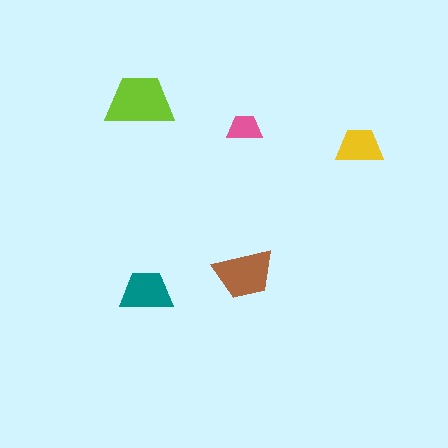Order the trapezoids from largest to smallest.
the lime one, the brown one, the teal one, the yellow one, the pink one.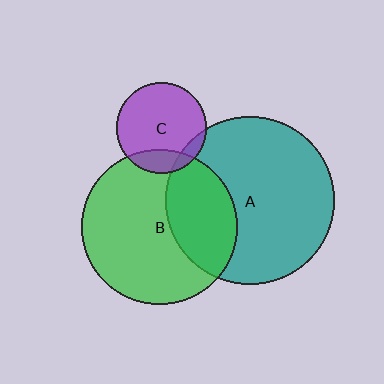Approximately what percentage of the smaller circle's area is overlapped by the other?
Approximately 10%.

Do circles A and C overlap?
Yes.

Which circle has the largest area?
Circle A (teal).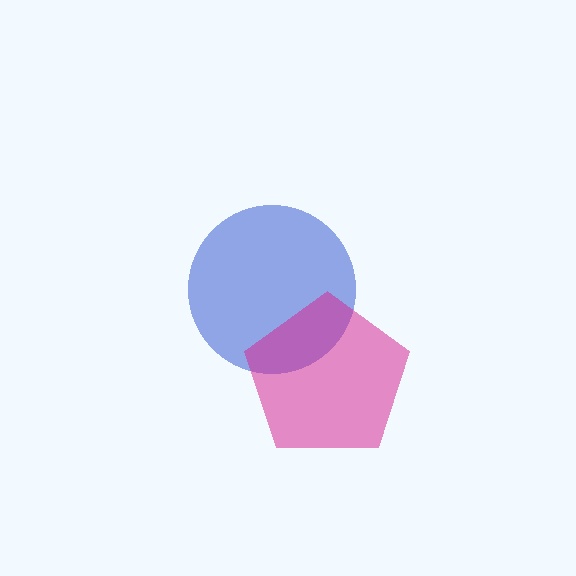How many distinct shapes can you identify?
There are 2 distinct shapes: a blue circle, a magenta pentagon.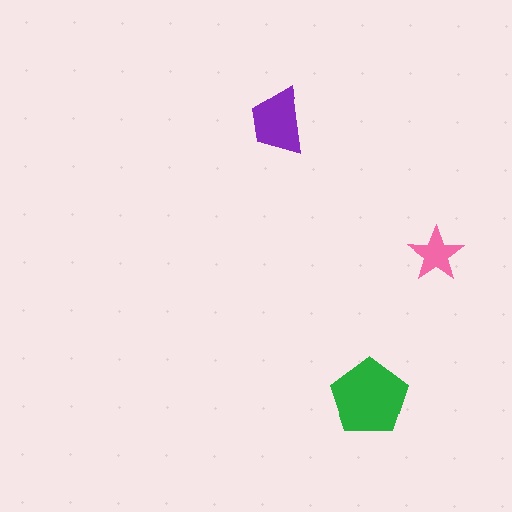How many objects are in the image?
There are 3 objects in the image.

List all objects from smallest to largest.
The pink star, the purple trapezoid, the green pentagon.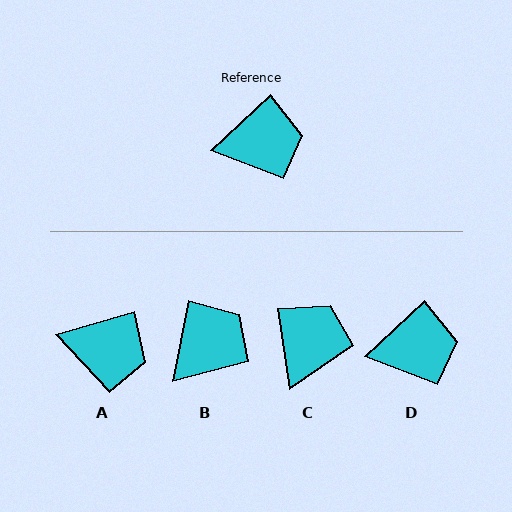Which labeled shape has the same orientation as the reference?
D.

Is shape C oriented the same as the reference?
No, it is off by about 55 degrees.